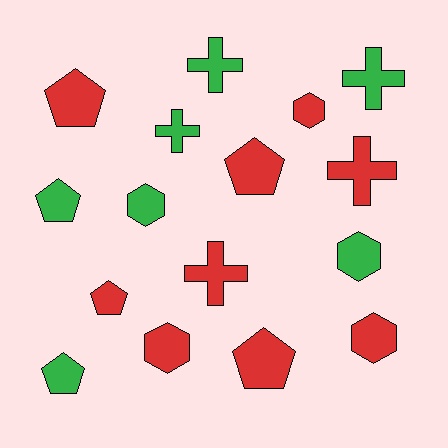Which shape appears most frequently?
Pentagon, with 6 objects.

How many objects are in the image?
There are 16 objects.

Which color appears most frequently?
Red, with 9 objects.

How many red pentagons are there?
There are 4 red pentagons.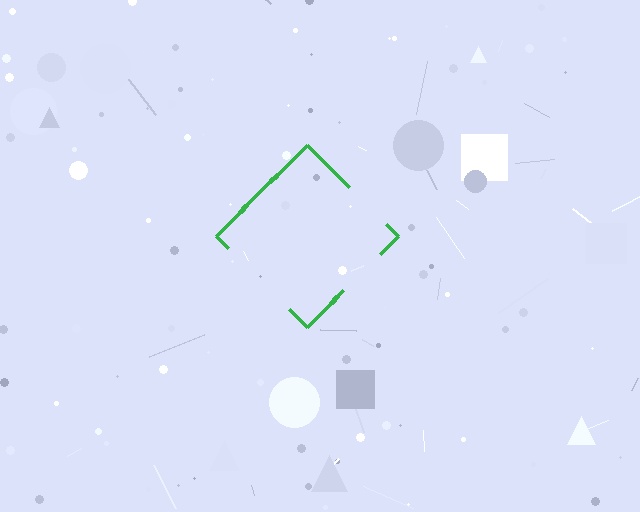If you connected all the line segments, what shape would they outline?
They would outline a diamond.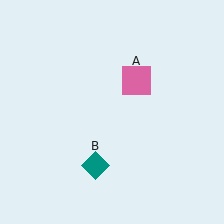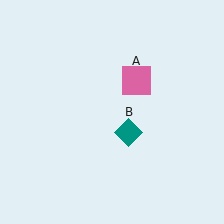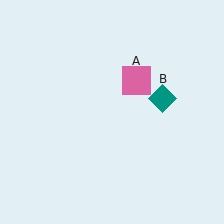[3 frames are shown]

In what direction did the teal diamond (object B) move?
The teal diamond (object B) moved up and to the right.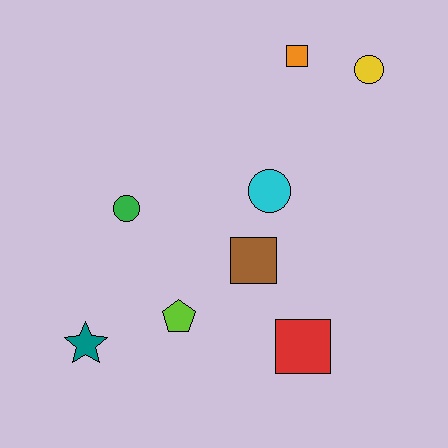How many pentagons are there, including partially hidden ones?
There is 1 pentagon.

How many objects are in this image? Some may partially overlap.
There are 8 objects.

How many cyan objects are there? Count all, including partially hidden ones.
There is 1 cyan object.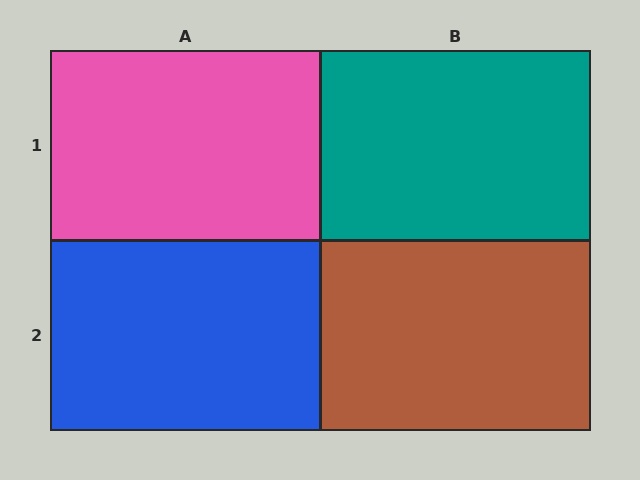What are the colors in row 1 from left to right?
Pink, teal.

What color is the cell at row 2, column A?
Blue.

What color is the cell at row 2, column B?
Brown.